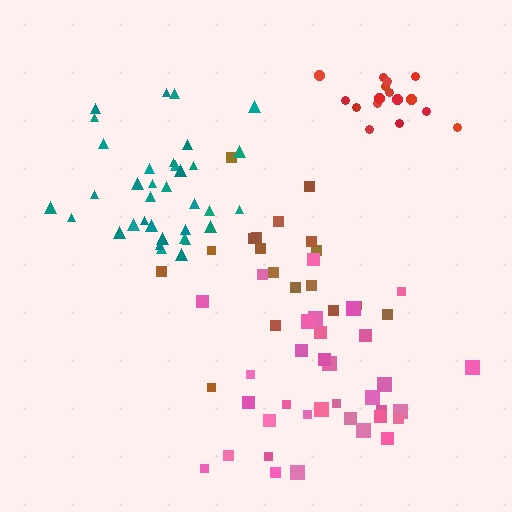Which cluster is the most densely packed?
Red.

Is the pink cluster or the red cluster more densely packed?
Red.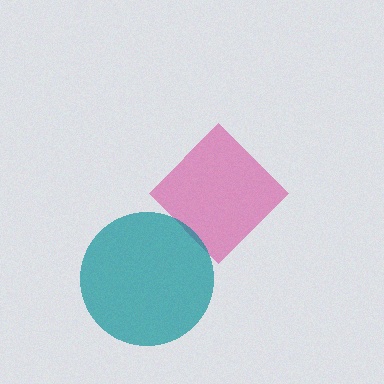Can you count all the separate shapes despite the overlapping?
Yes, there are 2 separate shapes.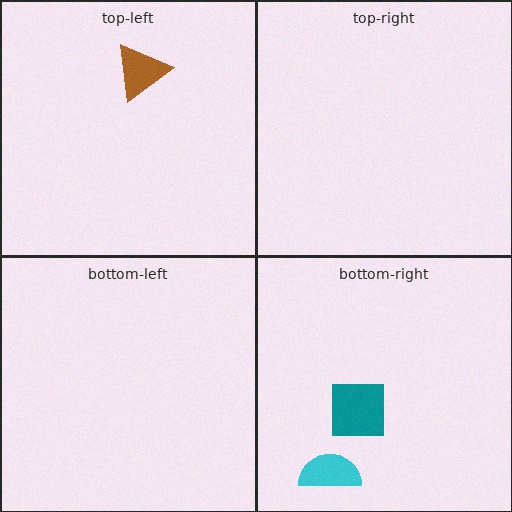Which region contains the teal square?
The bottom-right region.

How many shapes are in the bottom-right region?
2.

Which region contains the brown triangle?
The top-left region.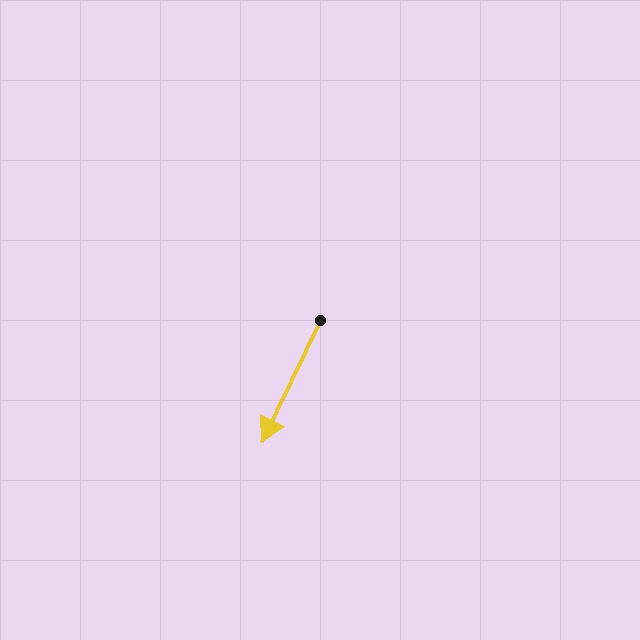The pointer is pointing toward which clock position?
Roughly 7 o'clock.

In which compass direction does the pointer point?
Southwest.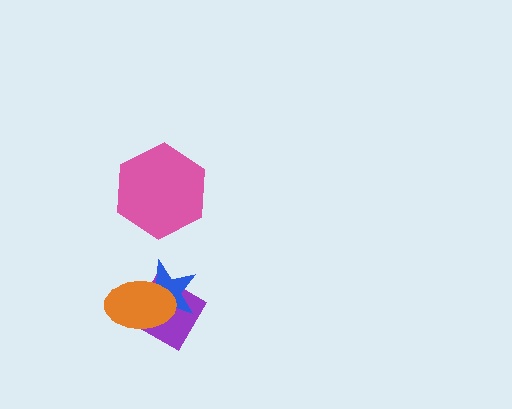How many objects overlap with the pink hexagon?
0 objects overlap with the pink hexagon.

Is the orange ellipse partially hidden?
No, no other shape covers it.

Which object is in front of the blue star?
The orange ellipse is in front of the blue star.